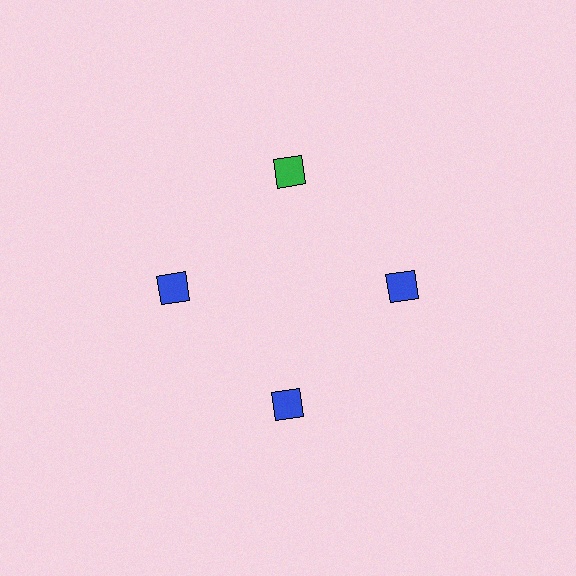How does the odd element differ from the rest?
It has a different color: green instead of blue.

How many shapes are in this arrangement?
There are 4 shapes arranged in a ring pattern.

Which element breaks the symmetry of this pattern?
The green diamond at roughly the 12 o'clock position breaks the symmetry. All other shapes are blue diamonds.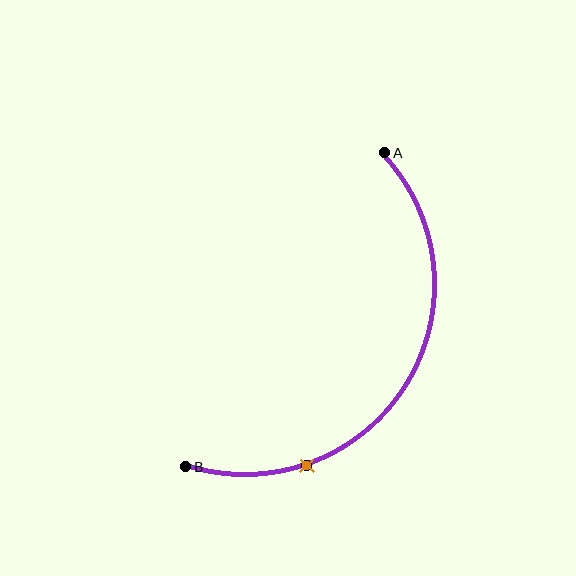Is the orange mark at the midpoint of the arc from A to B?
No. The orange mark lies on the arc but is closer to endpoint B. The arc midpoint would be at the point on the curve equidistant along the arc from both A and B.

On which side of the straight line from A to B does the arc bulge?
The arc bulges to the right of the straight line connecting A and B.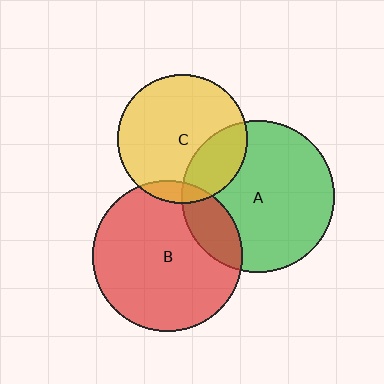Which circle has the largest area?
Circle A (green).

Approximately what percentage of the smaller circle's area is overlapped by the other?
Approximately 20%.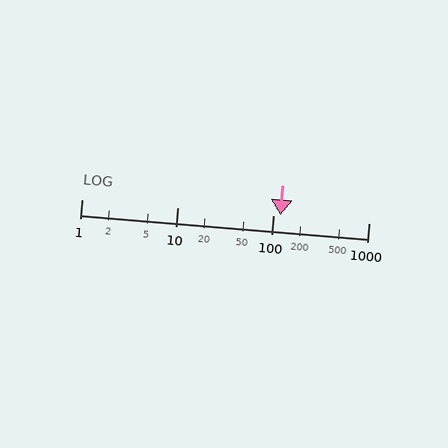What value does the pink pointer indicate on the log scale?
The pointer indicates approximately 120.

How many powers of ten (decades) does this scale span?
The scale spans 3 decades, from 1 to 1000.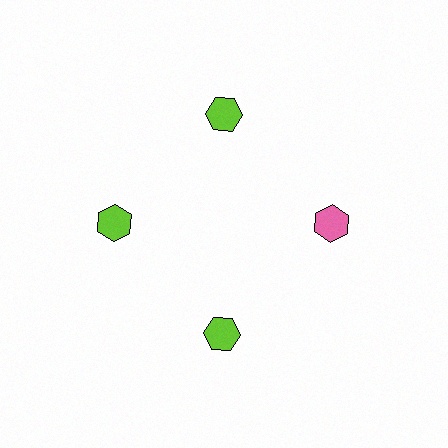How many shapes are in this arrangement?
There are 4 shapes arranged in a ring pattern.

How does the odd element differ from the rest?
It has a different color: pink instead of lime.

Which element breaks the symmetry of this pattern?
The pink hexagon at roughly the 3 o'clock position breaks the symmetry. All other shapes are lime hexagons.